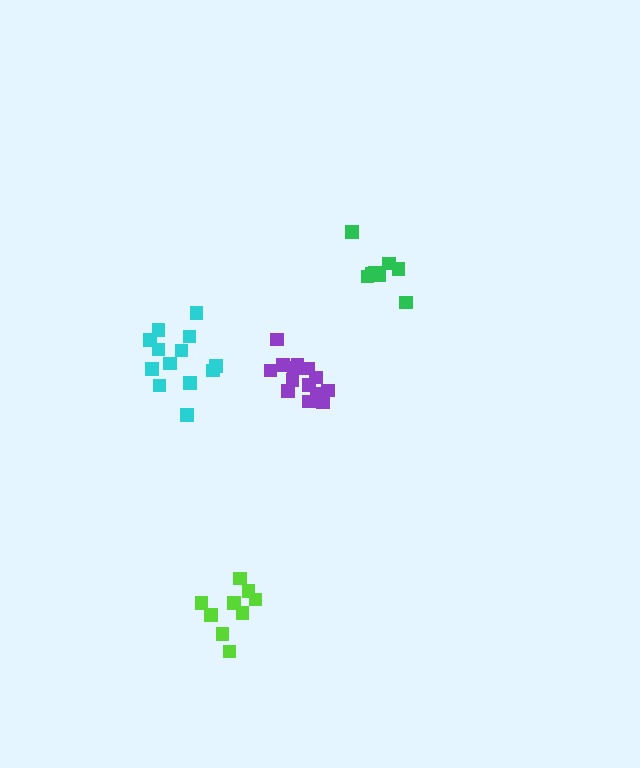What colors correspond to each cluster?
The clusters are colored: cyan, lime, green, purple.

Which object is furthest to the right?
The green cluster is rightmost.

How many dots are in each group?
Group 1: 13 dots, Group 2: 9 dots, Group 3: 8 dots, Group 4: 14 dots (44 total).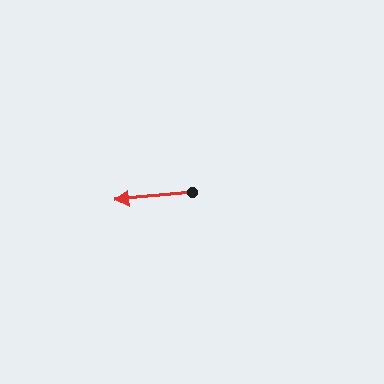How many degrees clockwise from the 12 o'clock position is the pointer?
Approximately 264 degrees.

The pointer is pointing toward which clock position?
Roughly 9 o'clock.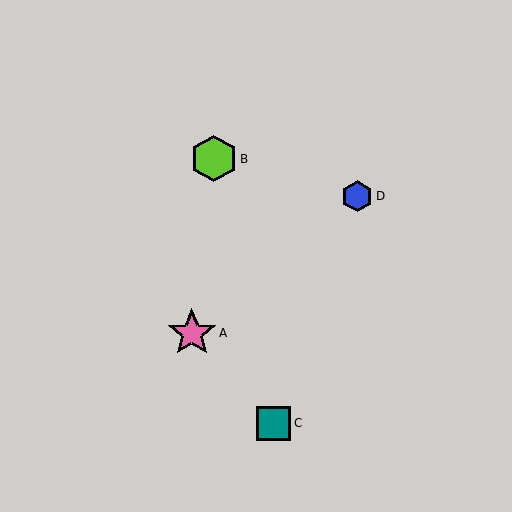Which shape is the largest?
The pink star (labeled A) is the largest.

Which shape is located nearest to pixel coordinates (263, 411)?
The teal square (labeled C) at (274, 423) is nearest to that location.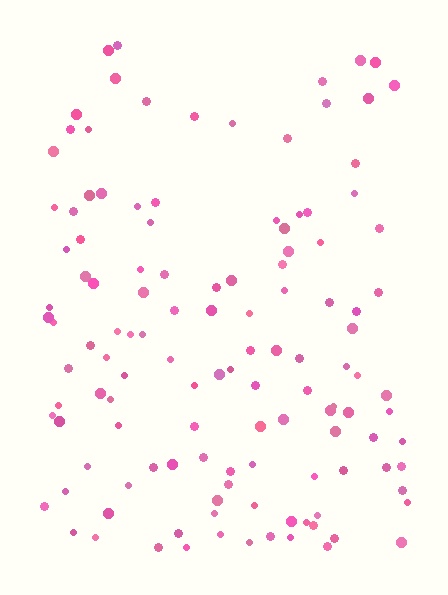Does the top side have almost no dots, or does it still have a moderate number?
Still a moderate number, just noticeably fewer than the bottom.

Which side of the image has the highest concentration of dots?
The bottom.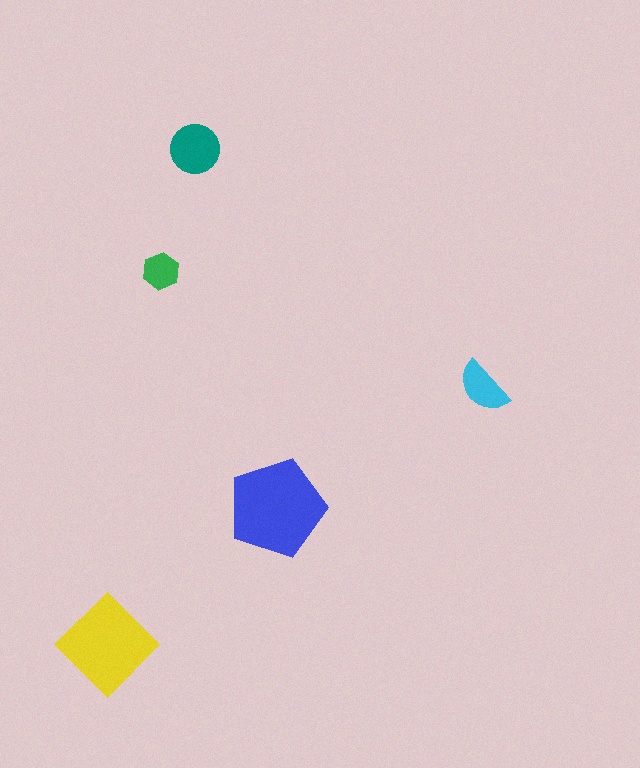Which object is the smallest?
The green hexagon.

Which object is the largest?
The blue pentagon.